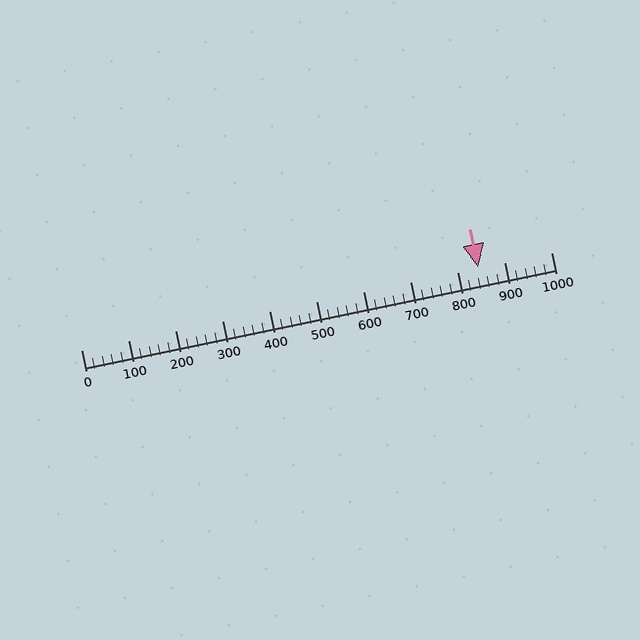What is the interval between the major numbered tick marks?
The major tick marks are spaced 100 units apart.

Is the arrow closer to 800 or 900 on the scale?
The arrow is closer to 800.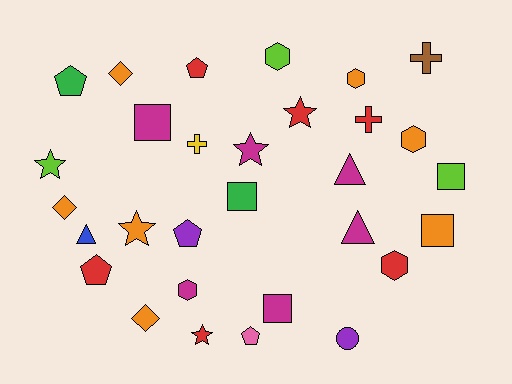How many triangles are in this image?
There are 3 triangles.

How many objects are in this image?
There are 30 objects.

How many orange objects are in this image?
There are 7 orange objects.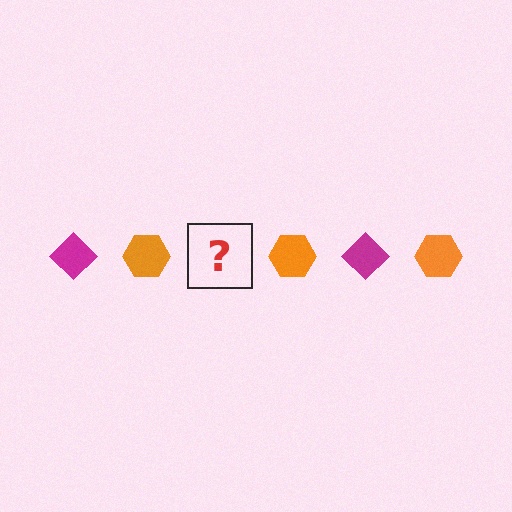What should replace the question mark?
The question mark should be replaced with a magenta diamond.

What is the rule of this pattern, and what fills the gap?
The rule is that the pattern alternates between magenta diamond and orange hexagon. The gap should be filled with a magenta diamond.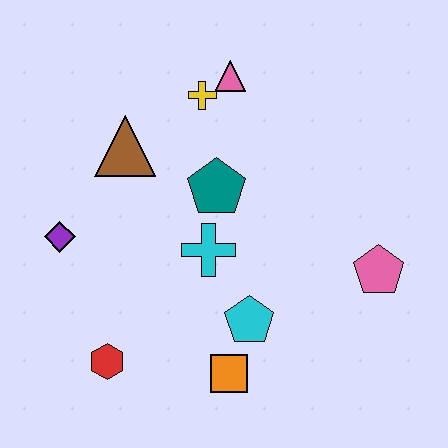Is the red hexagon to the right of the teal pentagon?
No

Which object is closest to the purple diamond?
The brown triangle is closest to the purple diamond.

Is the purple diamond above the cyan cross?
Yes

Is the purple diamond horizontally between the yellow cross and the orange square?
No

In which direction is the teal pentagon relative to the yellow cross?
The teal pentagon is below the yellow cross.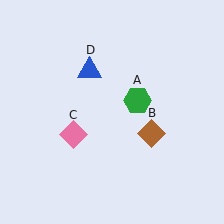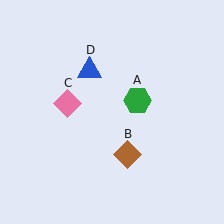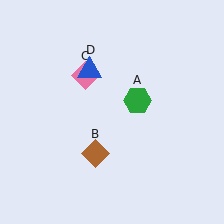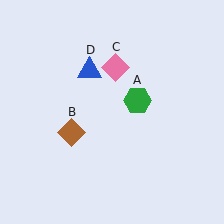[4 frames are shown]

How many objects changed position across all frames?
2 objects changed position: brown diamond (object B), pink diamond (object C).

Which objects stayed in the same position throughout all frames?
Green hexagon (object A) and blue triangle (object D) remained stationary.